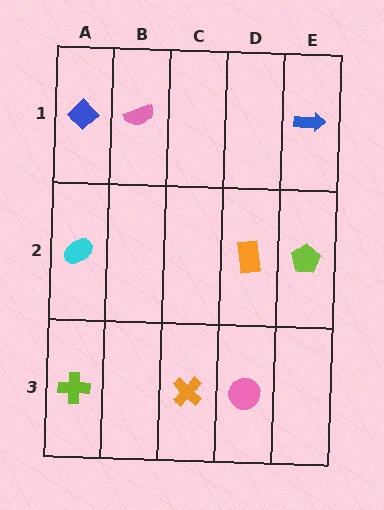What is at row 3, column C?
An orange cross.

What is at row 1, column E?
A blue arrow.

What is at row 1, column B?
A pink semicircle.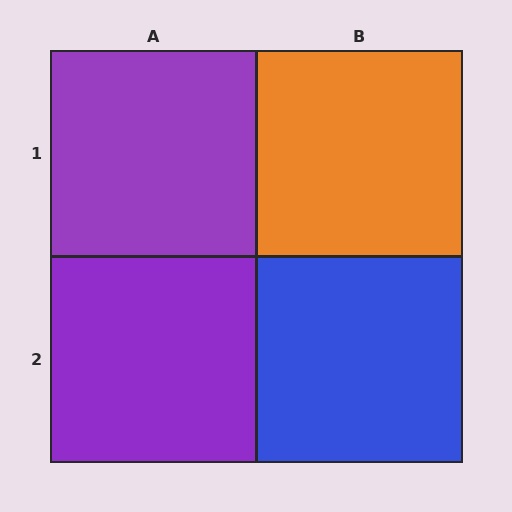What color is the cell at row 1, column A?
Purple.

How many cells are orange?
1 cell is orange.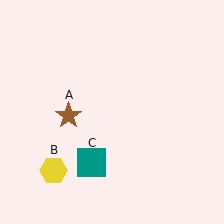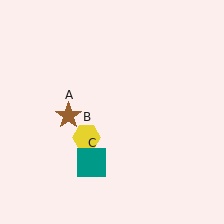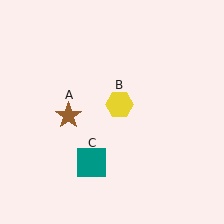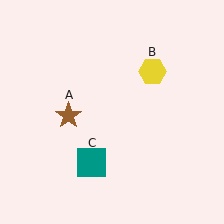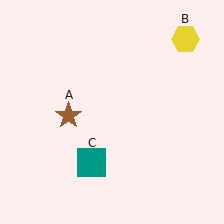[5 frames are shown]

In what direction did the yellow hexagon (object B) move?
The yellow hexagon (object B) moved up and to the right.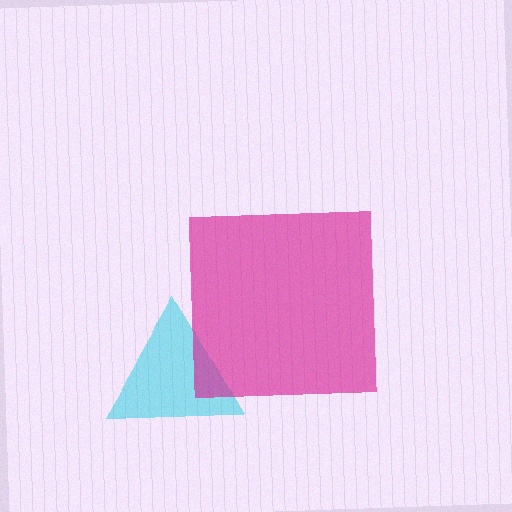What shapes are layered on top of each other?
The layered shapes are: a cyan triangle, a magenta square.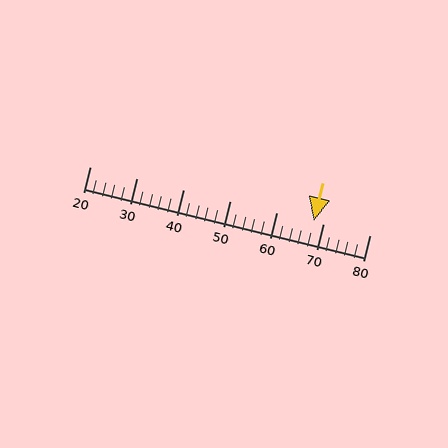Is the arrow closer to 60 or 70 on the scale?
The arrow is closer to 70.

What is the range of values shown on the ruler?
The ruler shows values from 20 to 80.